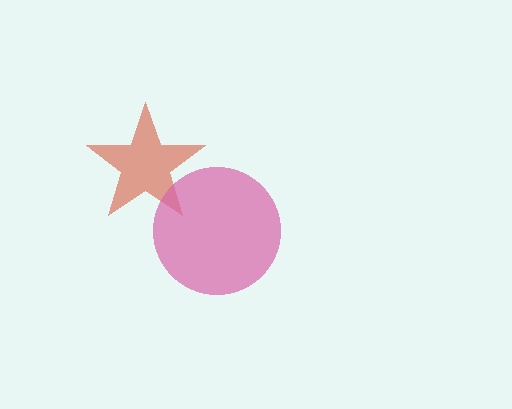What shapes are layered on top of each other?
The layered shapes are: a red star, a pink circle.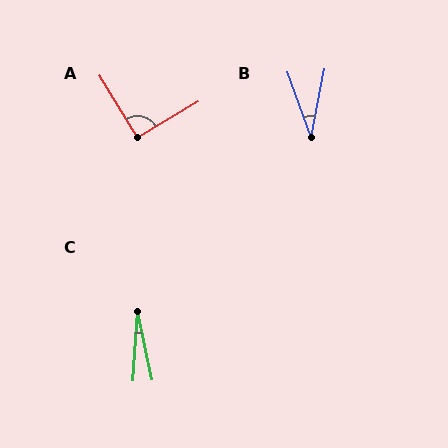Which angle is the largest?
A, at approximately 90 degrees.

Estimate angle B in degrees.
Approximately 31 degrees.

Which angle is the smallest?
C, at approximately 16 degrees.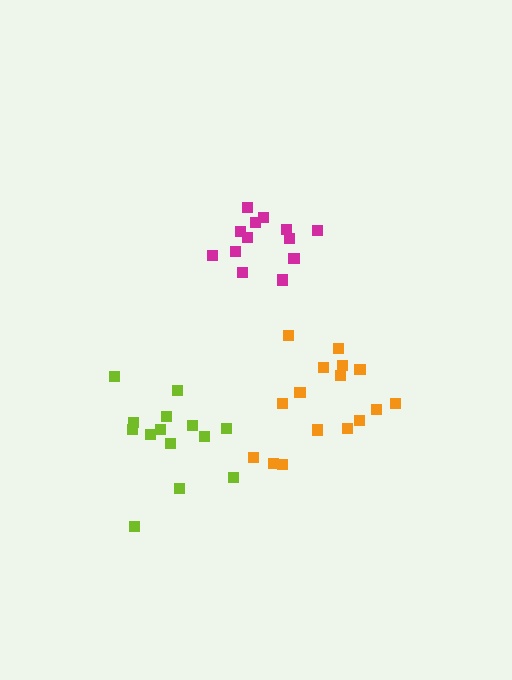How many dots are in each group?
Group 1: 13 dots, Group 2: 16 dots, Group 3: 14 dots (43 total).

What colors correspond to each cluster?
The clusters are colored: magenta, orange, lime.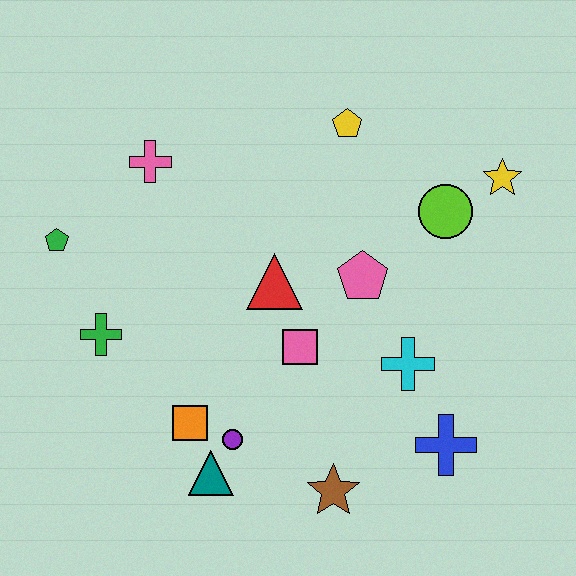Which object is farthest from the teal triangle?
The yellow star is farthest from the teal triangle.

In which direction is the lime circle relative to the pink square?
The lime circle is to the right of the pink square.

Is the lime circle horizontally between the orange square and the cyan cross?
No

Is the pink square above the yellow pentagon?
No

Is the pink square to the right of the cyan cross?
No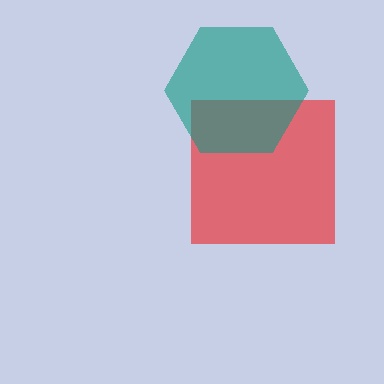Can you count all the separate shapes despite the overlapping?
Yes, there are 2 separate shapes.